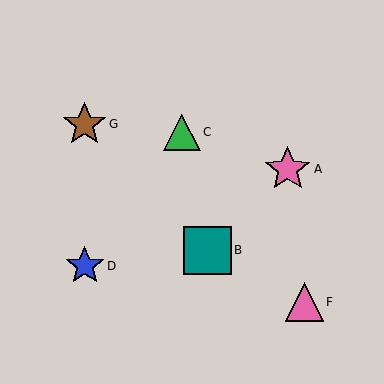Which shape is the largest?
The teal square (labeled B) is the largest.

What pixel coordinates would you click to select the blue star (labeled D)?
Click at (85, 266) to select the blue star D.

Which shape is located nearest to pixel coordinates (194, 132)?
The green triangle (labeled C) at (182, 132) is nearest to that location.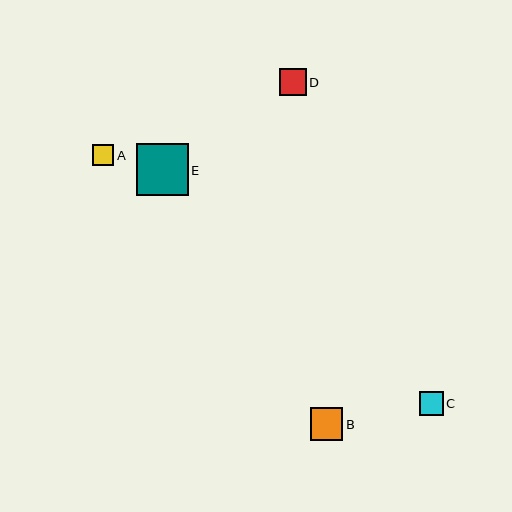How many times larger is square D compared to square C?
Square D is approximately 1.1 times the size of square C.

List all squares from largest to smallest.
From largest to smallest: E, B, D, C, A.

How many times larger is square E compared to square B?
Square E is approximately 1.6 times the size of square B.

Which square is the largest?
Square E is the largest with a size of approximately 52 pixels.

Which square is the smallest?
Square A is the smallest with a size of approximately 21 pixels.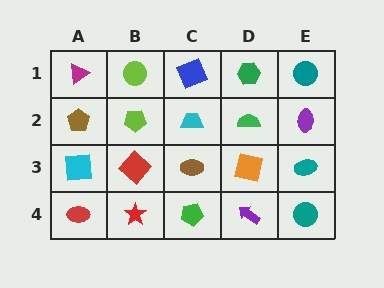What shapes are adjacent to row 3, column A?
A brown pentagon (row 2, column A), a red ellipse (row 4, column A), a red diamond (row 3, column B).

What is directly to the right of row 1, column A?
A lime circle.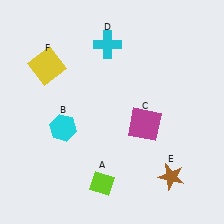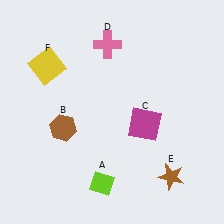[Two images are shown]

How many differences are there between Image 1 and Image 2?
There are 2 differences between the two images.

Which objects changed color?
B changed from cyan to brown. D changed from cyan to pink.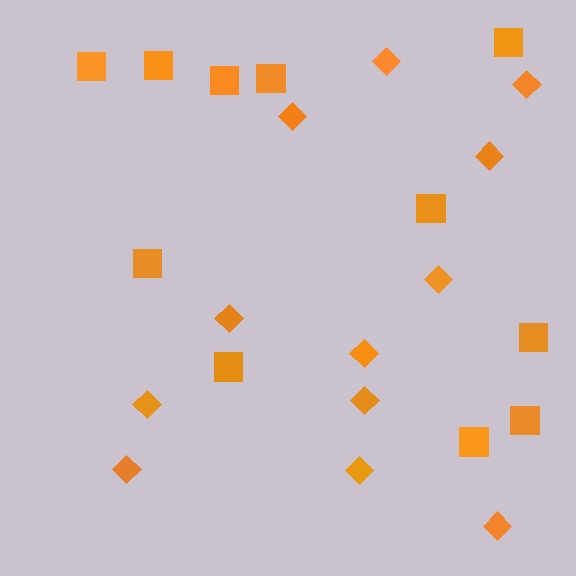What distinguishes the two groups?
There are 2 groups: one group of squares (11) and one group of diamonds (12).